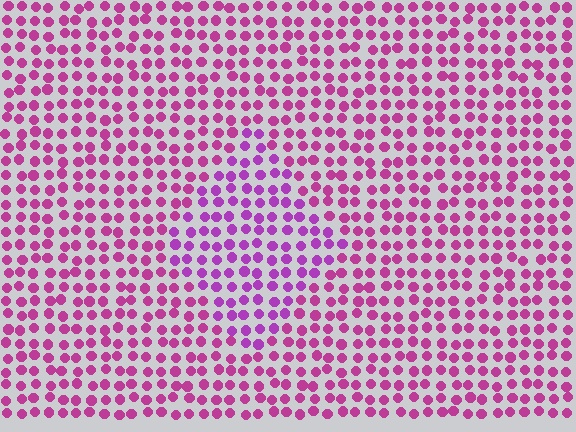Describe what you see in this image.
The image is filled with small magenta elements in a uniform arrangement. A diamond-shaped region is visible where the elements are tinted to a slightly different hue, forming a subtle color boundary.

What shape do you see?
I see a diamond.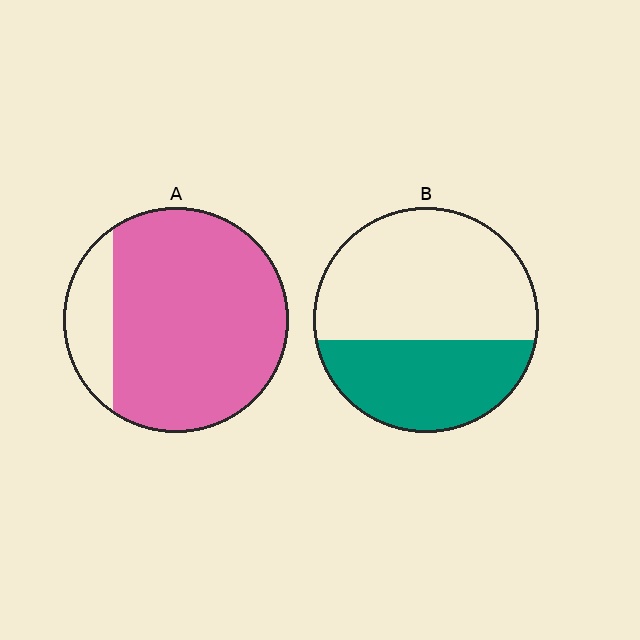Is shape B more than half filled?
No.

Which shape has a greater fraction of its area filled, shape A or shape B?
Shape A.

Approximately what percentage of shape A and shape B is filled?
A is approximately 85% and B is approximately 40%.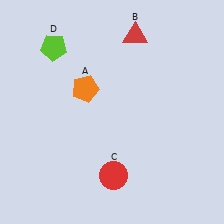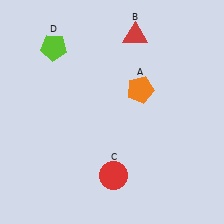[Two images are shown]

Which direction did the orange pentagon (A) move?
The orange pentagon (A) moved right.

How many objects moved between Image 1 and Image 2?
1 object moved between the two images.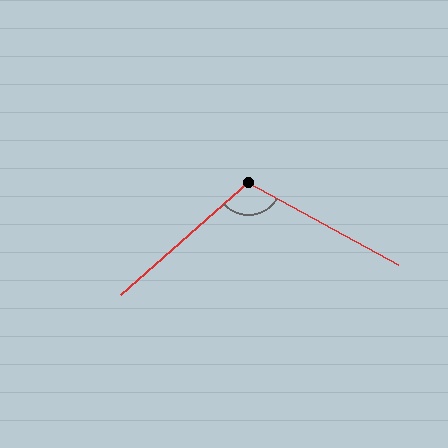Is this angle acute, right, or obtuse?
It is obtuse.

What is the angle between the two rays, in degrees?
Approximately 110 degrees.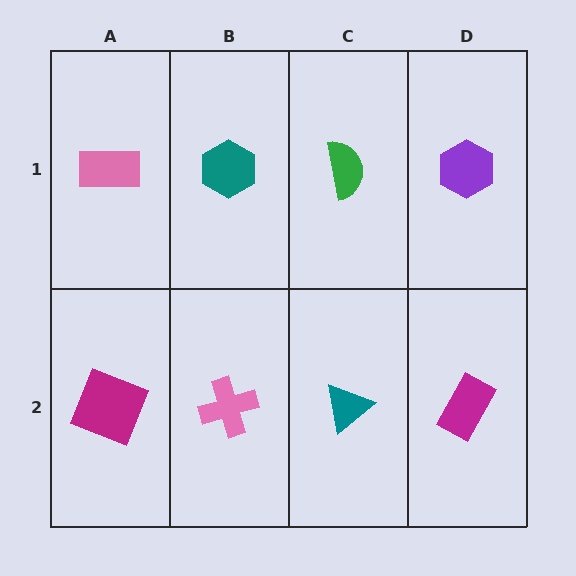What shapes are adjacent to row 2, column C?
A green semicircle (row 1, column C), a pink cross (row 2, column B), a magenta rectangle (row 2, column D).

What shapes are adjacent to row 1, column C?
A teal triangle (row 2, column C), a teal hexagon (row 1, column B), a purple hexagon (row 1, column D).